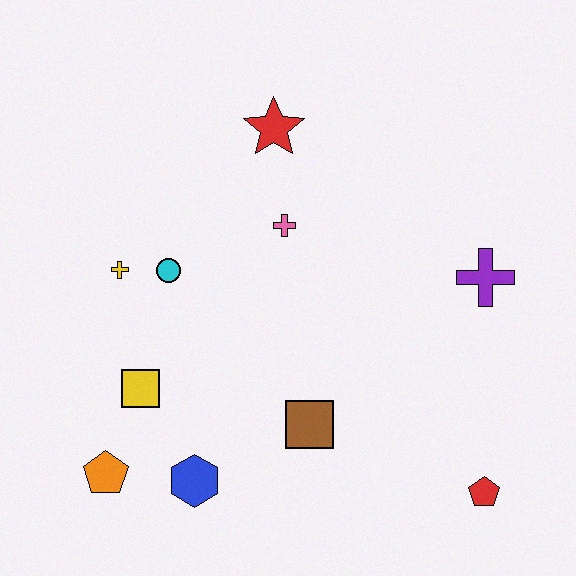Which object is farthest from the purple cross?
The orange pentagon is farthest from the purple cross.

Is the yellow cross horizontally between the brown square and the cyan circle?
No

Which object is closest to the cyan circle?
The yellow cross is closest to the cyan circle.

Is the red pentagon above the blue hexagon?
No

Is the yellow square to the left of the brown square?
Yes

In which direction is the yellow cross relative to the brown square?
The yellow cross is to the left of the brown square.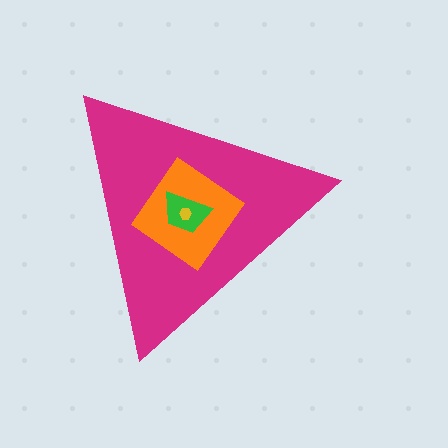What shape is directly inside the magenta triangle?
The orange diamond.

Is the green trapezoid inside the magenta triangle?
Yes.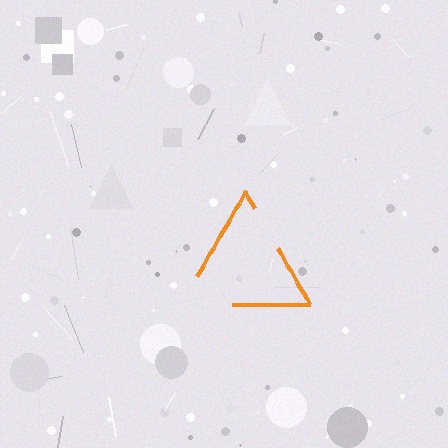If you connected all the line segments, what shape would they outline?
They would outline a triangle.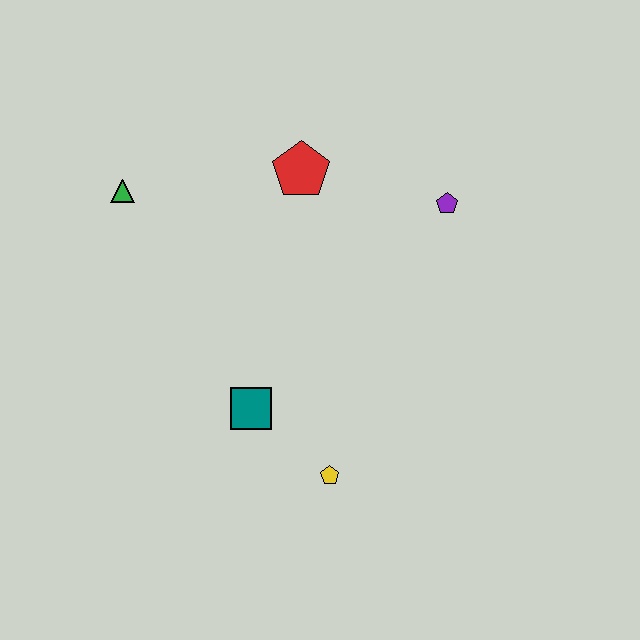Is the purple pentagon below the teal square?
No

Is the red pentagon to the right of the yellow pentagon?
No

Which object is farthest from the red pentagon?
The yellow pentagon is farthest from the red pentagon.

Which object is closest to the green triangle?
The red pentagon is closest to the green triangle.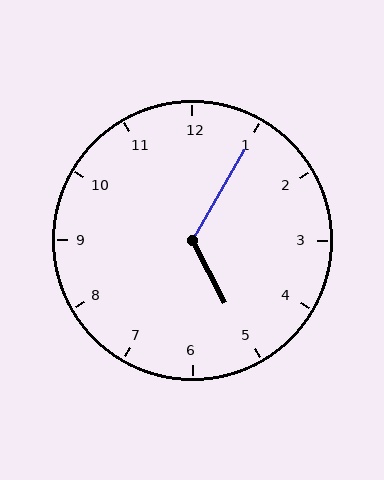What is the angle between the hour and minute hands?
Approximately 122 degrees.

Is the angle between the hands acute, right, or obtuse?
It is obtuse.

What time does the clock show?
5:05.